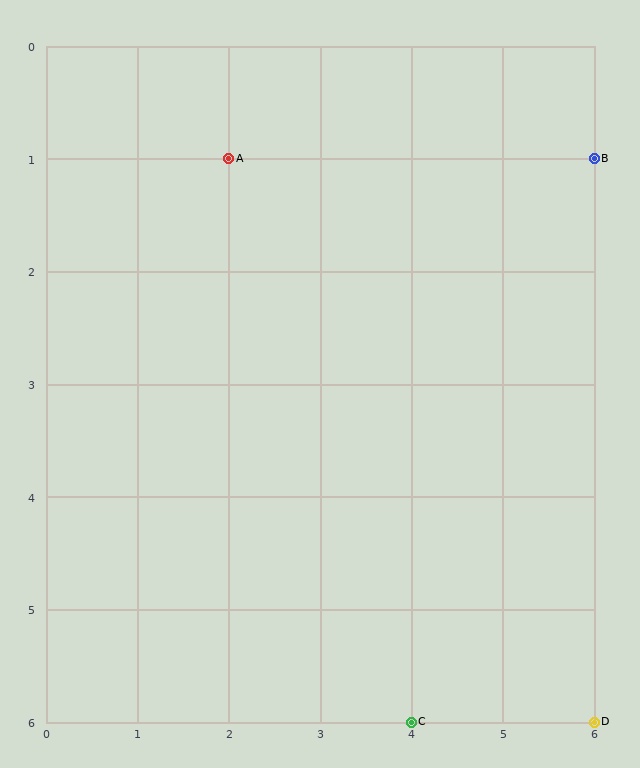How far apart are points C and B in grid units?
Points C and B are 2 columns and 5 rows apart (about 5.4 grid units diagonally).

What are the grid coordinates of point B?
Point B is at grid coordinates (6, 1).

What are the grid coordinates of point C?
Point C is at grid coordinates (4, 6).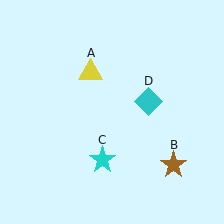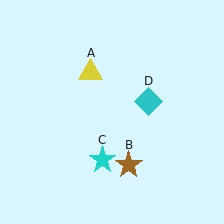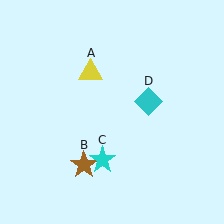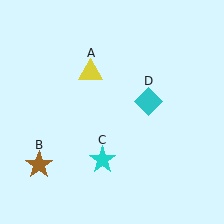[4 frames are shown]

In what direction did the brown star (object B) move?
The brown star (object B) moved left.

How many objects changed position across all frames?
1 object changed position: brown star (object B).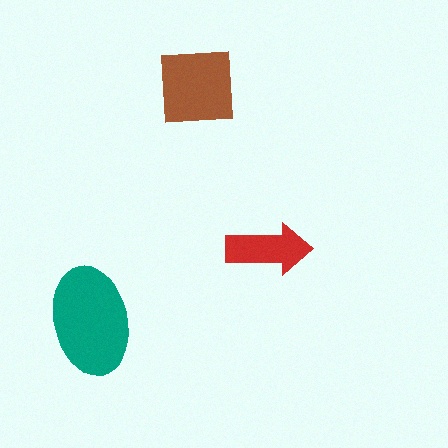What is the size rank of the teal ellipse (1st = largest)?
1st.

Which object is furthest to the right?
The red arrow is rightmost.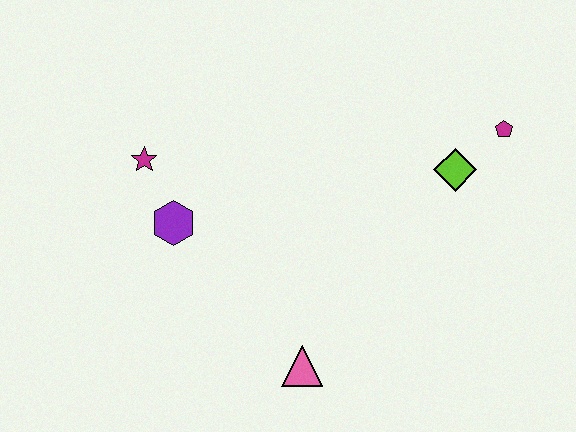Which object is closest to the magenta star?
The purple hexagon is closest to the magenta star.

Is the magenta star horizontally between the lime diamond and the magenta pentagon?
No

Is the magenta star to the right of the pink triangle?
No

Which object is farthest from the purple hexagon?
The magenta pentagon is farthest from the purple hexagon.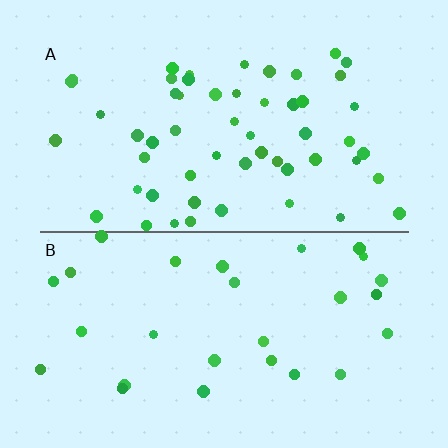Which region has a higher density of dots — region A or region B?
A (the top).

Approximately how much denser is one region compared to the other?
Approximately 2.0× — region A over region B.